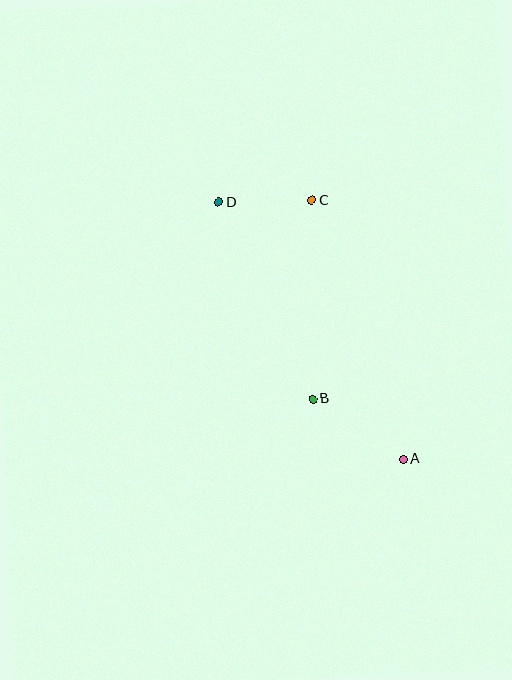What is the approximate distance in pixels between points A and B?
The distance between A and B is approximately 109 pixels.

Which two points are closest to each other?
Points C and D are closest to each other.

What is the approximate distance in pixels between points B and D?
The distance between B and D is approximately 218 pixels.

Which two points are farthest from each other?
Points A and D are farthest from each other.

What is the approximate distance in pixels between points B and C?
The distance between B and C is approximately 199 pixels.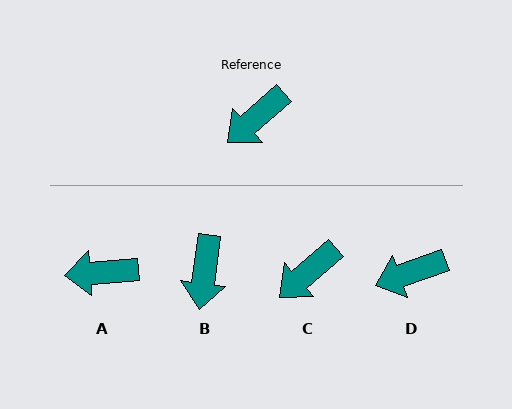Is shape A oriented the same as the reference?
No, it is off by about 37 degrees.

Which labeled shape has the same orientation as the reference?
C.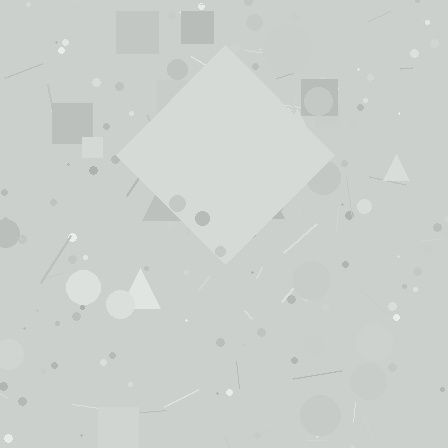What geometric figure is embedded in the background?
A diamond is embedded in the background.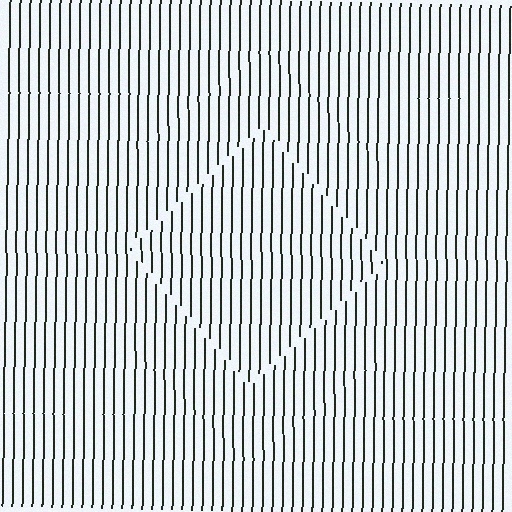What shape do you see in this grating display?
An illusory square. The interior of the shape contains the same grating, shifted by half a period — the contour is defined by the phase discontinuity where line-ends from the inner and outer gratings abut.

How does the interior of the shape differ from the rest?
The interior of the shape contains the same grating, shifted by half a period — the contour is defined by the phase discontinuity where line-ends from the inner and outer gratings abut.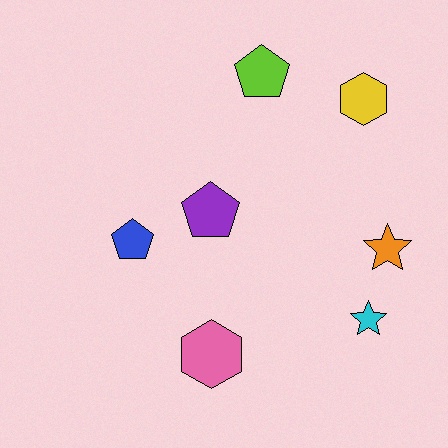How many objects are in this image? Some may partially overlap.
There are 7 objects.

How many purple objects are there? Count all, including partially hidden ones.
There is 1 purple object.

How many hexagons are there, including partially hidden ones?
There are 2 hexagons.